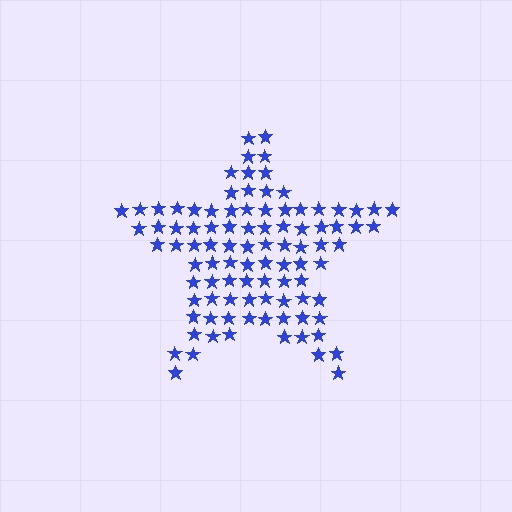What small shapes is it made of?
It is made of small stars.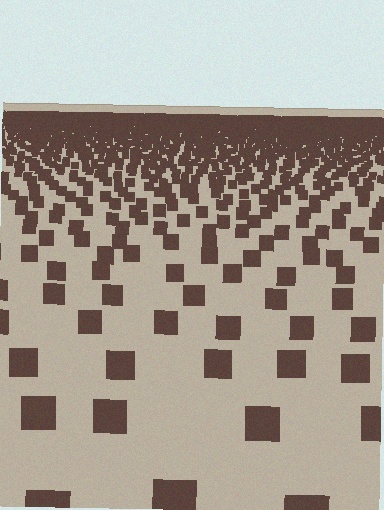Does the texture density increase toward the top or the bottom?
Density increases toward the top.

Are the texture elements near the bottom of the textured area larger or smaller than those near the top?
Larger. Near the bottom, elements are closer to the viewer and appear at a bigger on-screen size.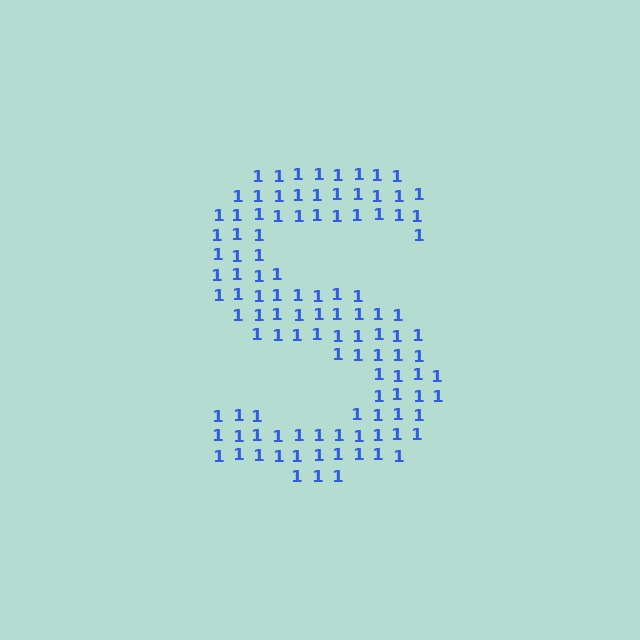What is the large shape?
The large shape is the letter S.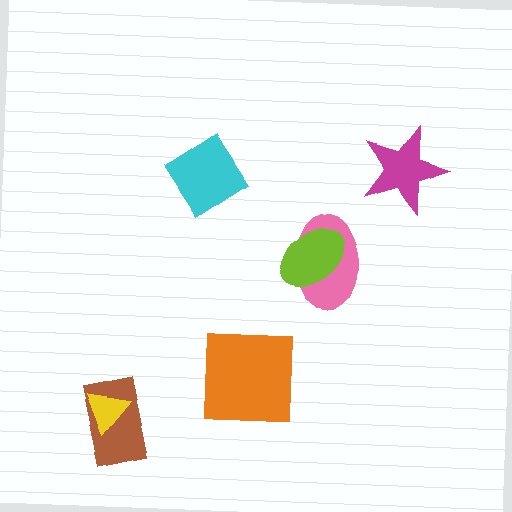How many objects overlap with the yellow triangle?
1 object overlaps with the yellow triangle.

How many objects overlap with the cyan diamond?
0 objects overlap with the cyan diamond.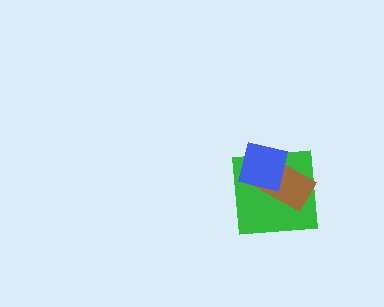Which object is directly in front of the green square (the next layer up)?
The brown rectangle is directly in front of the green square.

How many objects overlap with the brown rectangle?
2 objects overlap with the brown rectangle.